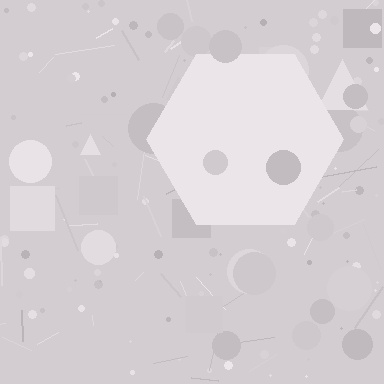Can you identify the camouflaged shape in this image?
The camouflaged shape is a hexagon.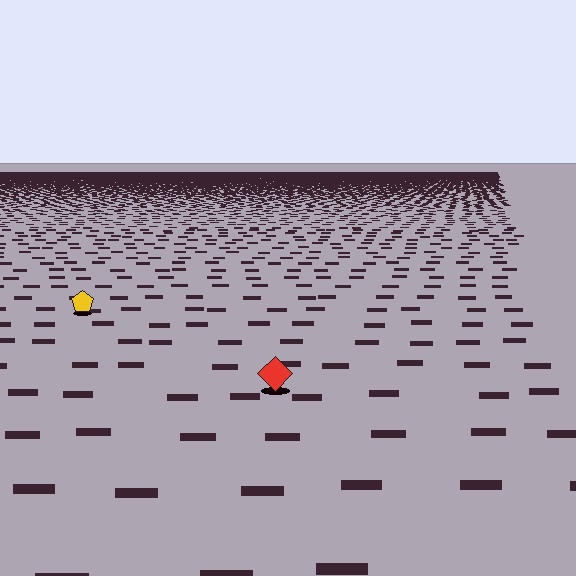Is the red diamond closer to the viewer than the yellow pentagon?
Yes. The red diamond is closer — you can tell from the texture gradient: the ground texture is coarser near it.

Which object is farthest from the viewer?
The yellow pentagon is farthest from the viewer. It appears smaller and the ground texture around it is denser.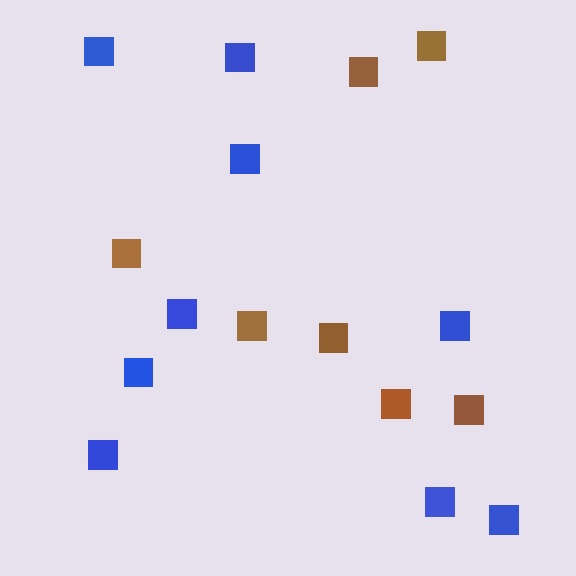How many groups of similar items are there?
There are 2 groups: one group of blue squares (9) and one group of brown squares (7).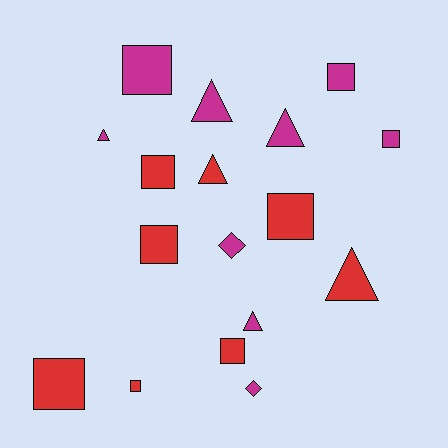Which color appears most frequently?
Magenta, with 9 objects.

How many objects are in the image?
There are 17 objects.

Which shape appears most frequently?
Square, with 9 objects.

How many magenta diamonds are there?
There are 2 magenta diamonds.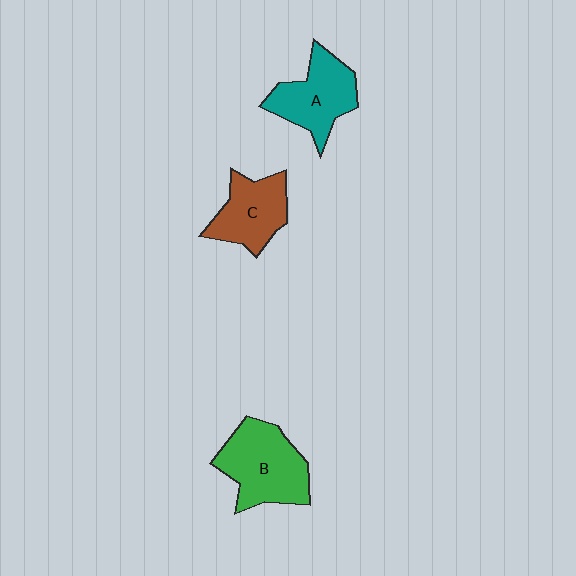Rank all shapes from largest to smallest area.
From largest to smallest: B (green), A (teal), C (brown).